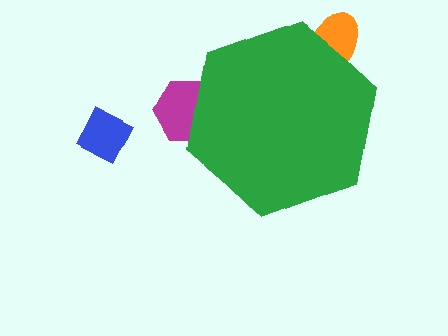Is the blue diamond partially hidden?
No, the blue diamond is fully visible.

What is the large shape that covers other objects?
A green hexagon.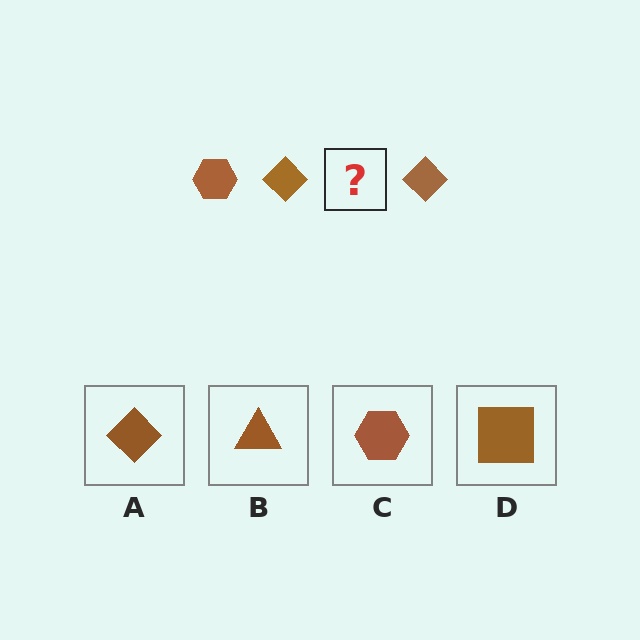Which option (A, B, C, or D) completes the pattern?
C.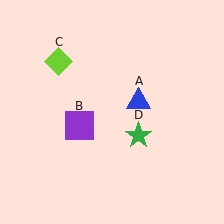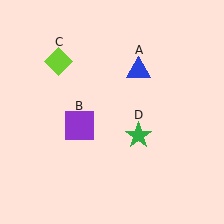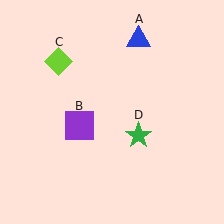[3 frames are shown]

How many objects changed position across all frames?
1 object changed position: blue triangle (object A).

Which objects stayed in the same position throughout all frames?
Purple square (object B) and lime diamond (object C) and green star (object D) remained stationary.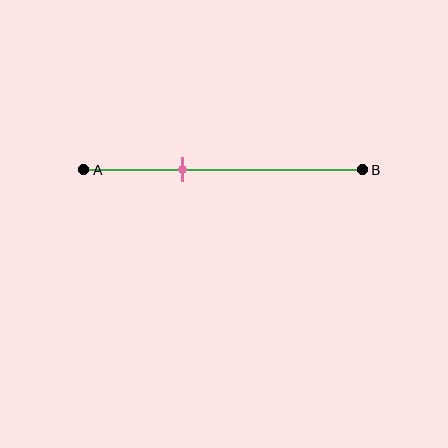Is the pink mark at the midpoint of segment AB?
No, the mark is at about 35% from A, not at the 50% midpoint.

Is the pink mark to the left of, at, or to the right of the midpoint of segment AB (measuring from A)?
The pink mark is to the left of the midpoint of segment AB.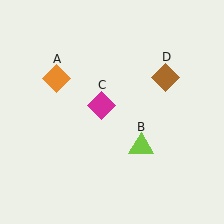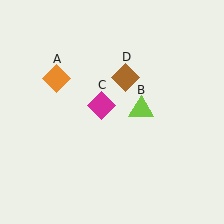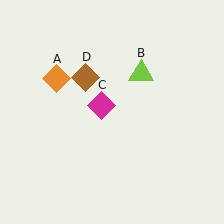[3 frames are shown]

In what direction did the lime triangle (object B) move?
The lime triangle (object B) moved up.